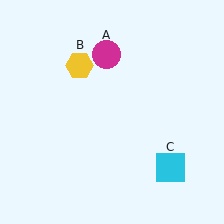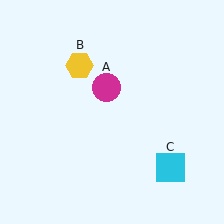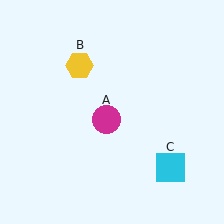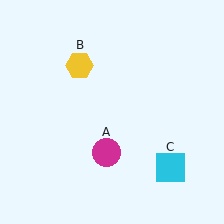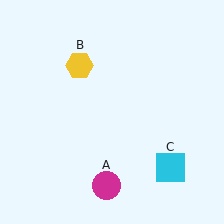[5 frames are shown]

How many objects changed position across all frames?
1 object changed position: magenta circle (object A).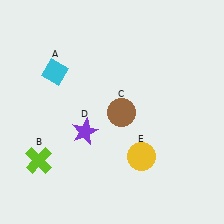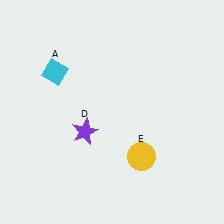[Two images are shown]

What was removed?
The lime cross (B), the brown circle (C) were removed in Image 2.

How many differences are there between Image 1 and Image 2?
There are 2 differences between the two images.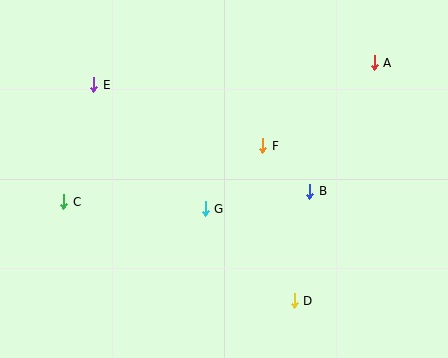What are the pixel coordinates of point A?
Point A is at (374, 63).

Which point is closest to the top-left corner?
Point E is closest to the top-left corner.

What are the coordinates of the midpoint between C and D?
The midpoint between C and D is at (179, 251).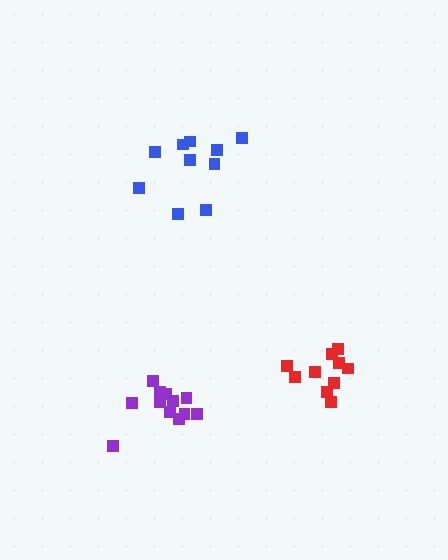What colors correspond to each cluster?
The clusters are colored: blue, red, purple.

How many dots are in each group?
Group 1: 10 dots, Group 2: 10 dots, Group 3: 12 dots (32 total).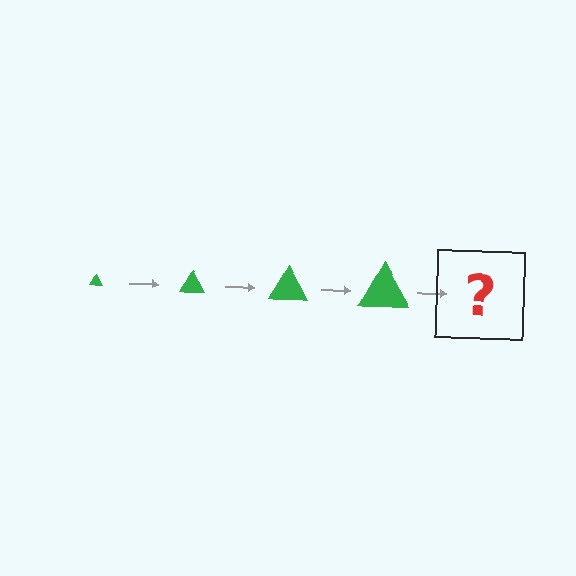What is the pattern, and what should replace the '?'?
The pattern is that the triangle gets progressively larger each step. The '?' should be a green triangle, larger than the previous one.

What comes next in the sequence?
The next element should be a green triangle, larger than the previous one.